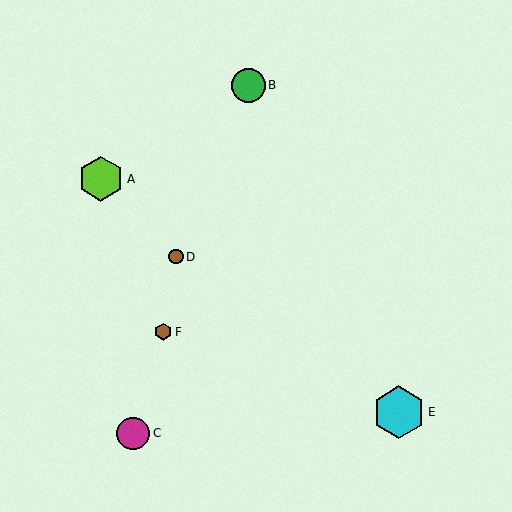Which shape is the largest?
The cyan hexagon (labeled E) is the largest.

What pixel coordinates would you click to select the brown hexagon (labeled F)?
Click at (163, 332) to select the brown hexagon F.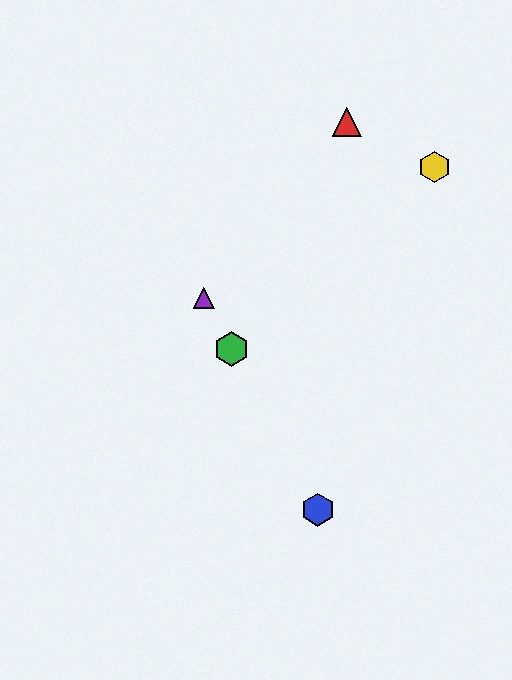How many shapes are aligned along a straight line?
3 shapes (the blue hexagon, the green hexagon, the purple triangle) are aligned along a straight line.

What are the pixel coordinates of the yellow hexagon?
The yellow hexagon is at (435, 167).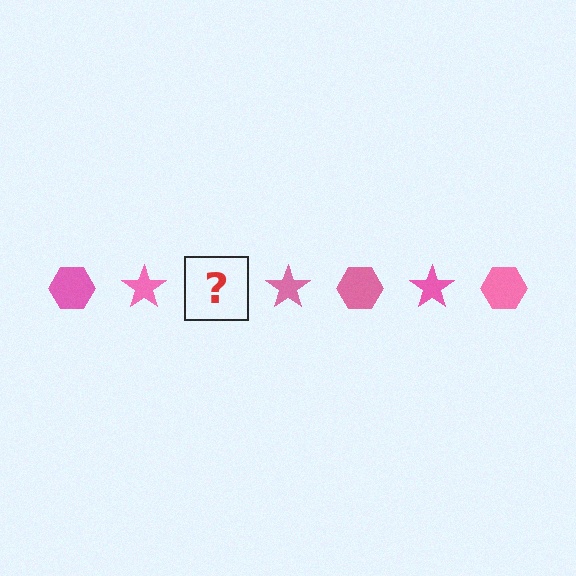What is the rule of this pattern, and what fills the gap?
The rule is that the pattern cycles through hexagon, star shapes in pink. The gap should be filled with a pink hexagon.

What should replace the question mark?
The question mark should be replaced with a pink hexagon.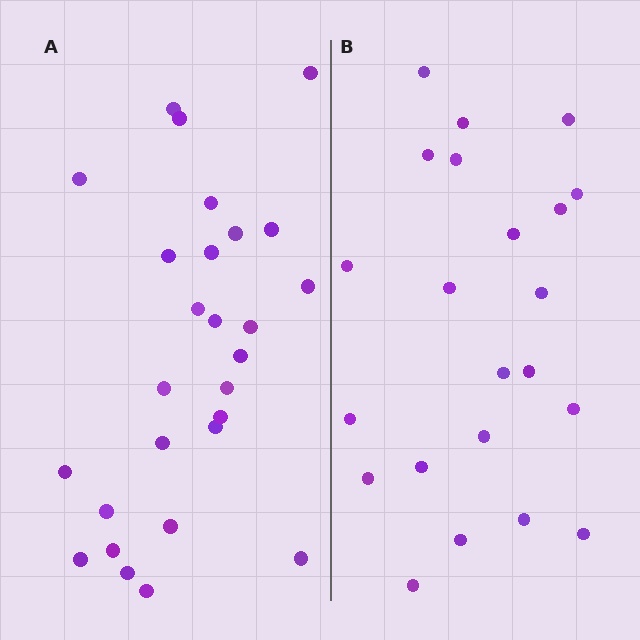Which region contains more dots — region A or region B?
Region A (the left region) has more dots.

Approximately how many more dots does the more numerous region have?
Region A has about 5 more dots than region B.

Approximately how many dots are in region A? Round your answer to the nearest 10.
About 30 dots. (The exact count is 27, which rounds to 30.)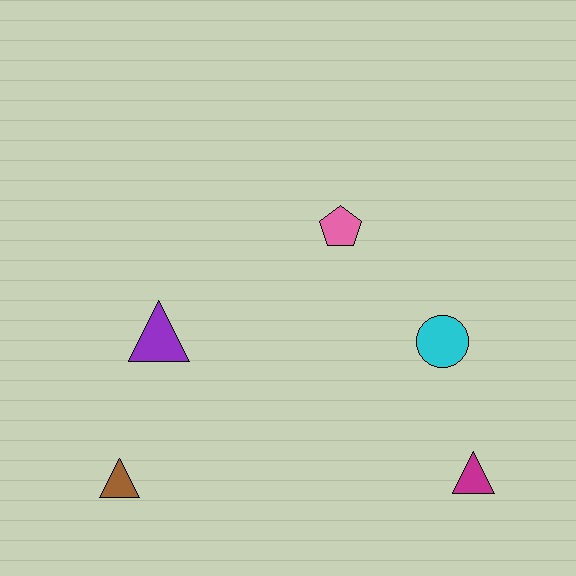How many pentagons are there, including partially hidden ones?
There is 1 pentagon.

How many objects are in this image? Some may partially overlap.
There are 5 objects.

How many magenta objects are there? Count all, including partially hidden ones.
There is 1 magenta object.